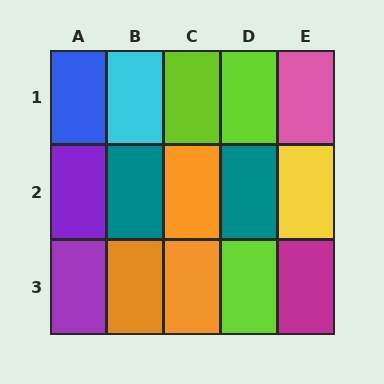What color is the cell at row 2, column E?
Yellow.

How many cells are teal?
2 cells are teal.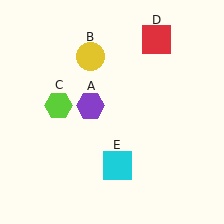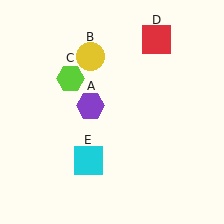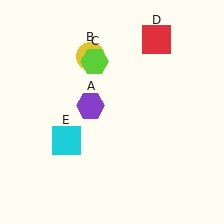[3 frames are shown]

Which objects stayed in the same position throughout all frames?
Purple hexagon (object A) and yellow circle (object B) and red square (object D) remained stationary.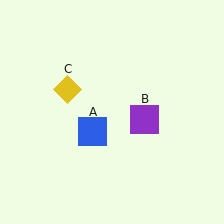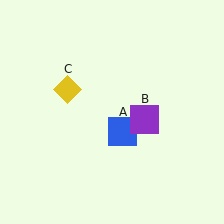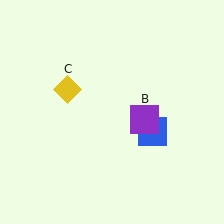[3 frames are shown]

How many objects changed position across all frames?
1 object changed position: blue square (object A).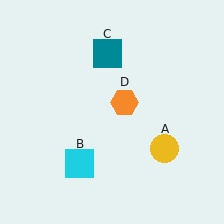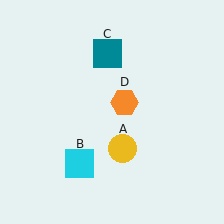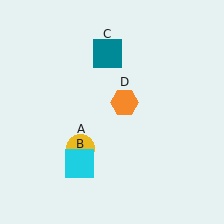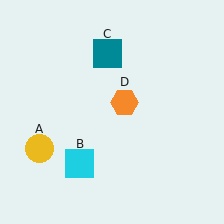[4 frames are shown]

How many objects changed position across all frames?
1 object changed position: yellow circle (object A).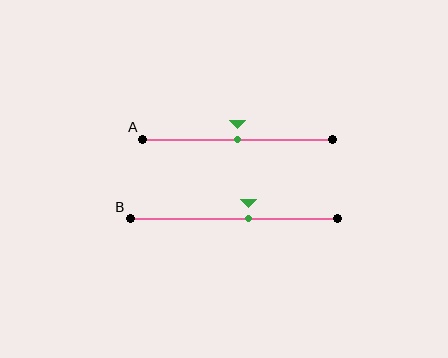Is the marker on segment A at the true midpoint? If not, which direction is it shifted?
Yes, the marker on segment A is at the true midpoint.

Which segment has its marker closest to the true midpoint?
Segment A has its marker closest to the true midpoint.